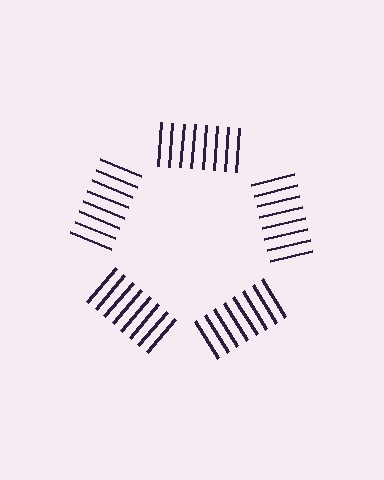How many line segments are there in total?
40 — 8 along each of the 5 edges.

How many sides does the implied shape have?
5 sides — the line-ends trace a pentagon.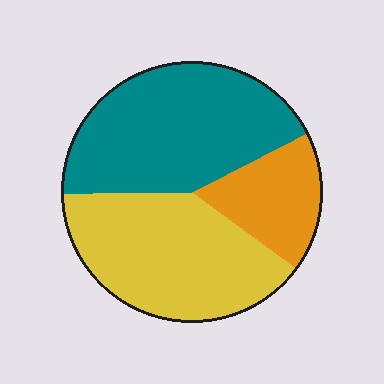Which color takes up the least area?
Orange, at roughly 20%.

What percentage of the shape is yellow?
Yellow covers about 40% of the shape.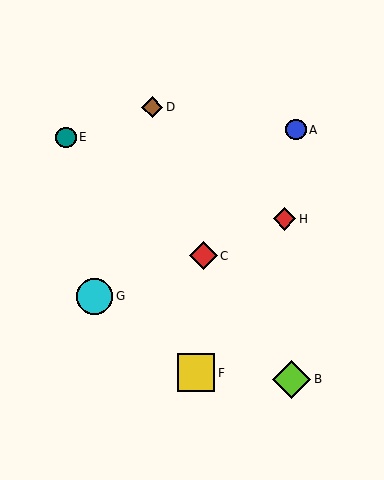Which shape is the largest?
The lime diamond (labeled B) is the largest.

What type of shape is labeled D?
Shape D is a brown diamond.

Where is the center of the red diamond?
The center of the red diamond is at (203, 256).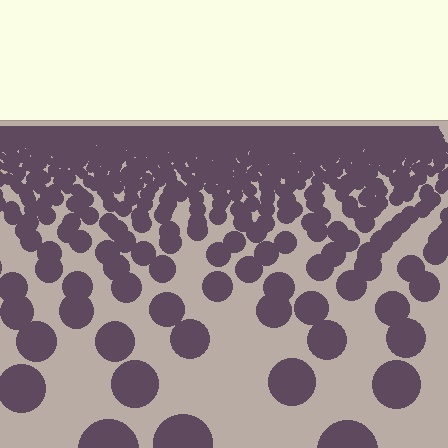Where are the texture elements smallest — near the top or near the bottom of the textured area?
Near the top.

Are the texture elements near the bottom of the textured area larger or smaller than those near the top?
Larger. Near the bottom, elements are closer to the viewer and appear at a bigger on-screen size.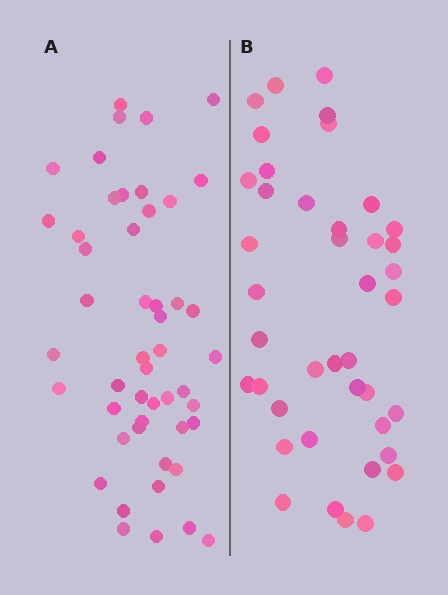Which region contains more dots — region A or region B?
Region A (the left region) has more dots.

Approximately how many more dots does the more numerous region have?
Region A has roughly 8 or so more dots than region B.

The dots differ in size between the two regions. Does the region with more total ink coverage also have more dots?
No. Region B has more total ink coverage because its dots are larger, but region A actually contains more individual dots. Total area can be misleading — the number of items is what matters here.